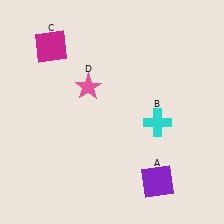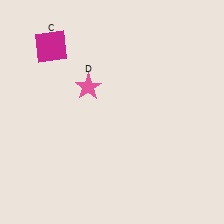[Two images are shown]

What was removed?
The purple square (A), the cyan cross (B) were removed in Image 2.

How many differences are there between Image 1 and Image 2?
There are 2 differences between the two images.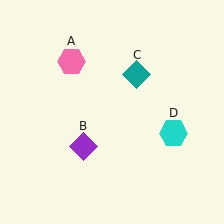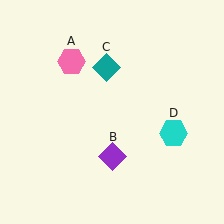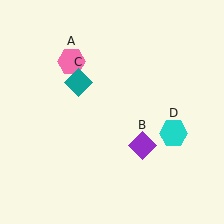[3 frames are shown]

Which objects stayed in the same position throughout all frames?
Pink hexagon (object A) and cyan hexagon (object D) remained stationary.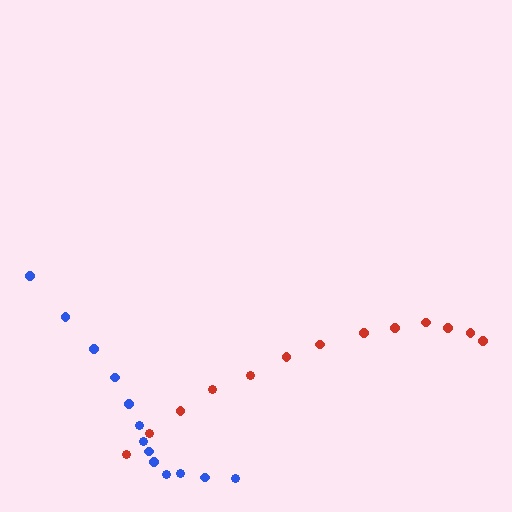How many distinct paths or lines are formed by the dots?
There are 2 distinct paths.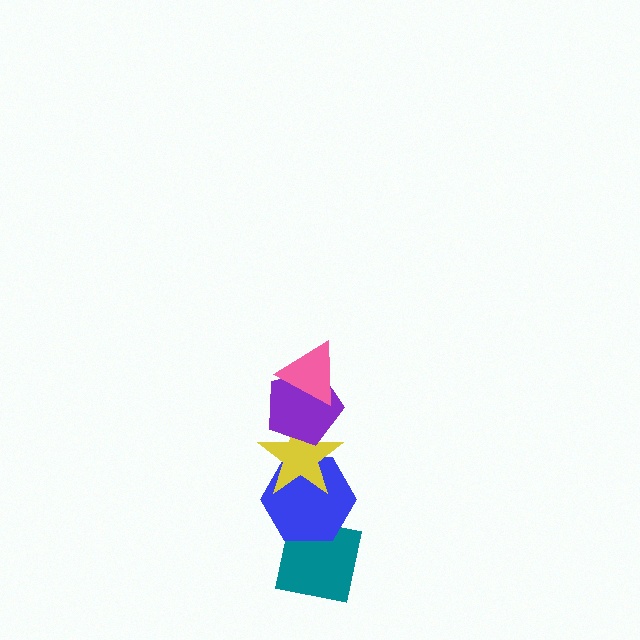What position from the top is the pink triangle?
The pink triangle is 1st from the top.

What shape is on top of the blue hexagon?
The yellow star is on top of the blue hexagon.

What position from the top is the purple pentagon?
The purple pentagon is 2nd from the top.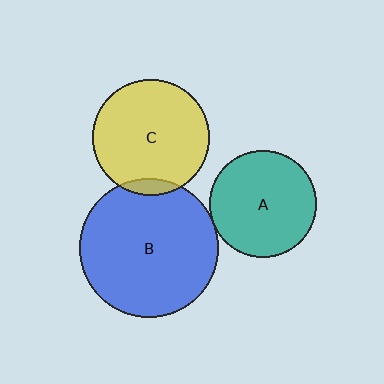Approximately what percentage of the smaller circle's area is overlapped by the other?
Approximately 5%.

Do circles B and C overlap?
Yes.